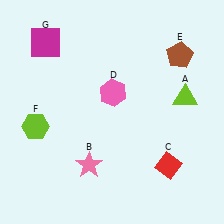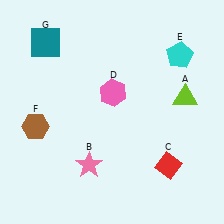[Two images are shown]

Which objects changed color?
E changed from brown to cyan. F changed from lime to brown. G changed from magenta to teal.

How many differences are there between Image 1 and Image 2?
There are 3 differences between the two images.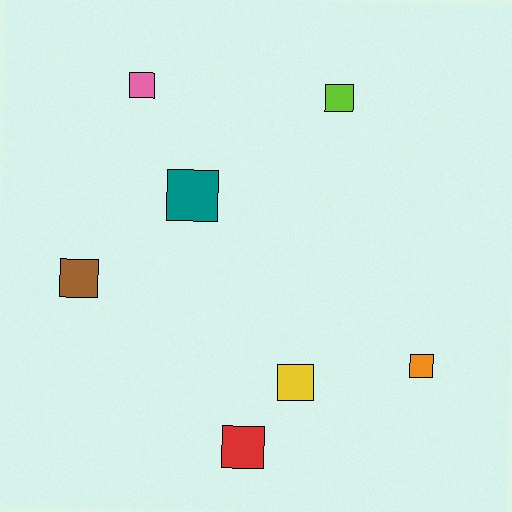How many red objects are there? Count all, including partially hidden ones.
There is 1 red object.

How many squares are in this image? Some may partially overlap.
There are 7 squares.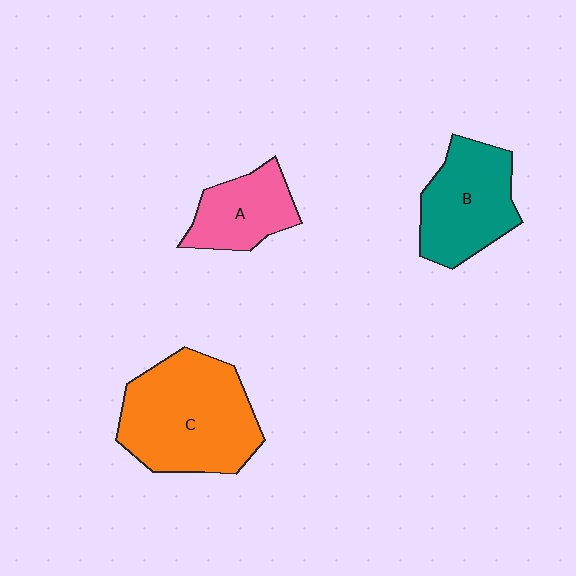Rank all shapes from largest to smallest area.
From largest to smallest: C (orange), B (teal), A (pink).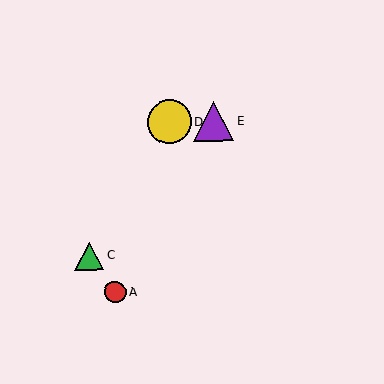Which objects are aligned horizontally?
Objects B, D, E are aligned horizontally.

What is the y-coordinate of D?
Object D is at y≈122.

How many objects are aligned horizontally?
3 objects (B, D, E) are aligned horizontally.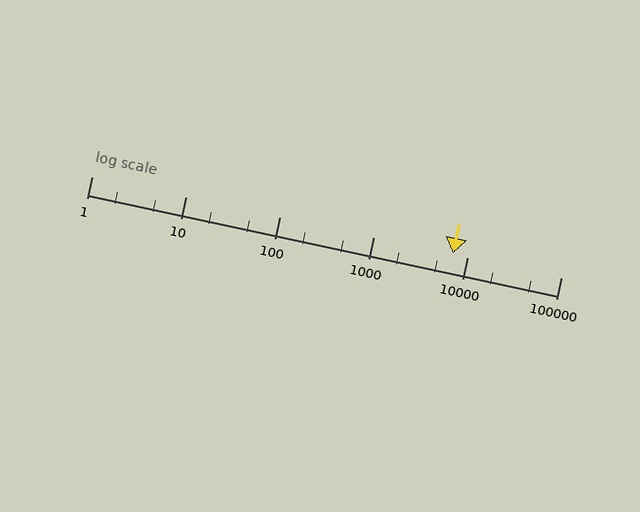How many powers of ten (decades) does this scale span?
The scale spans 5 decades, from 1 to 100000.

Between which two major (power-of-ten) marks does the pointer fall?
The pointer is between 1000 and 10000.